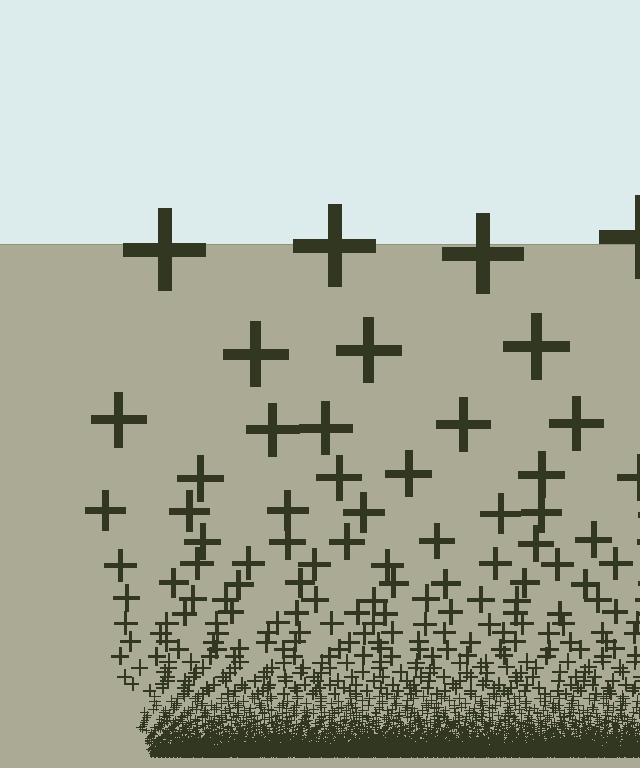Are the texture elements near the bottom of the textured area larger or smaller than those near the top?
Smaller. The gradient is inverted — elements near the bottom are smaller and denser.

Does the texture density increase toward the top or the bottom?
Density increases toward the bottom.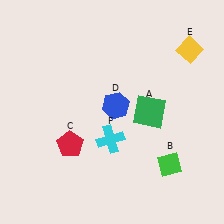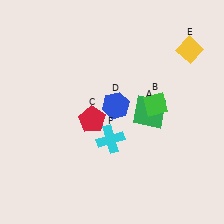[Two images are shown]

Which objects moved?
The objects that moved are: the green diamond (B), the red pentagon (C).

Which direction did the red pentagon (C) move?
The red pentagon (C) moved up.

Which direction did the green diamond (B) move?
The green diamond (B) moved up.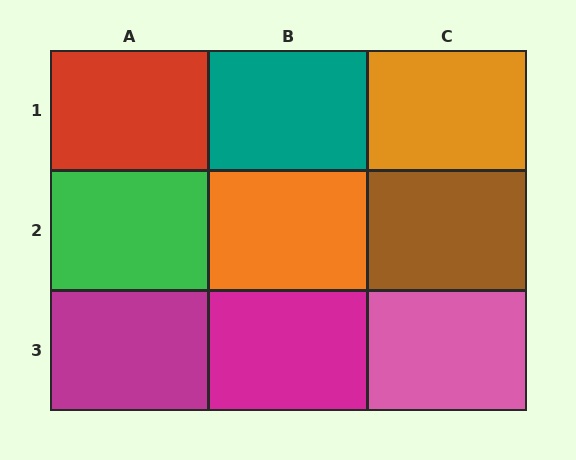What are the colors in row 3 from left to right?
Magenta, magenta, pink.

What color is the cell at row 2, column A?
Green.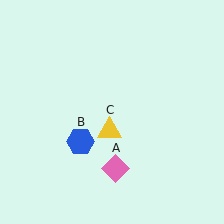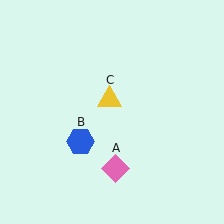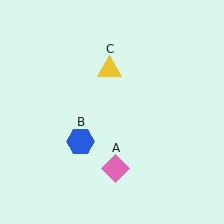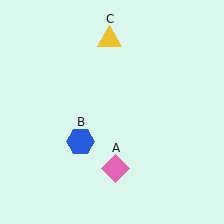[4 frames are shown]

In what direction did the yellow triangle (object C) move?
The yellow triangle (object C) moved up.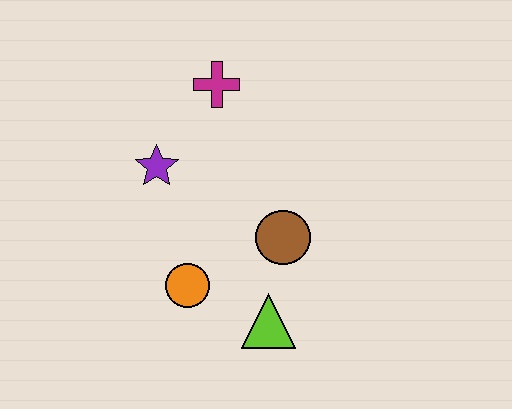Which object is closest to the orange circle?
The lime triangle is closest to the orange circle.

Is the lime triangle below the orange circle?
Yes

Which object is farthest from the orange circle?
The magenta cross is farthest from the orange circle.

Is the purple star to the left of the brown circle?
Yes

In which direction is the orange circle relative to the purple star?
The orange circle is below the purple star.